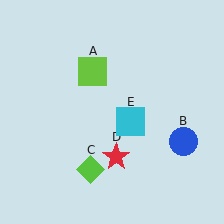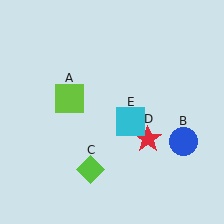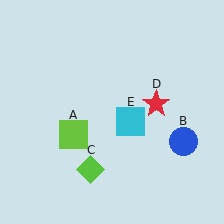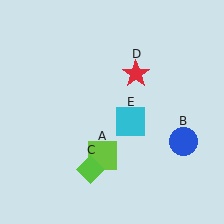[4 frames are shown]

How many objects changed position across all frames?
2 objects changed position: lime square (object A), red star (object D).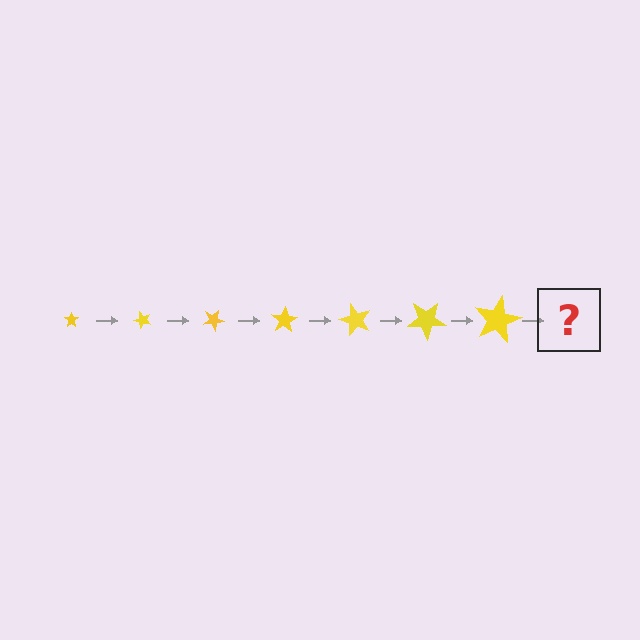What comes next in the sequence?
The next element should be a star, larger than the previous one and rotated 350 degrees from the start.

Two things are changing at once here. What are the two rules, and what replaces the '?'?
The two rules are that the star grows larger each step and it rotates 50 degrees each step. The '?' should be a star, larger than the previous one and rotated 350 degrees from the start.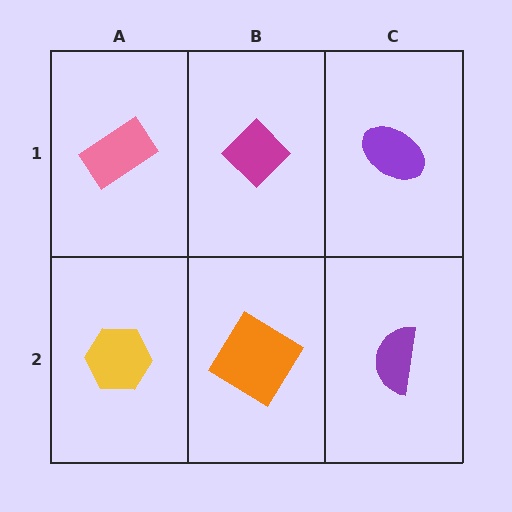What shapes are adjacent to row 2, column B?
A magenta diamond (row 1, column B), a yellow hexagon (row 2, column A), a purple semicircle (row 2, column C).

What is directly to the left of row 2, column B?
A yellow hexagon.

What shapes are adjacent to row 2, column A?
A pink rectangle (row 1, column A), an orange diamond (row 2, column B).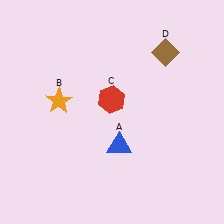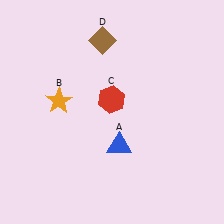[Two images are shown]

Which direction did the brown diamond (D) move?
The brown diamond (D) moved left.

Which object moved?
The brown diamond (D) moved left.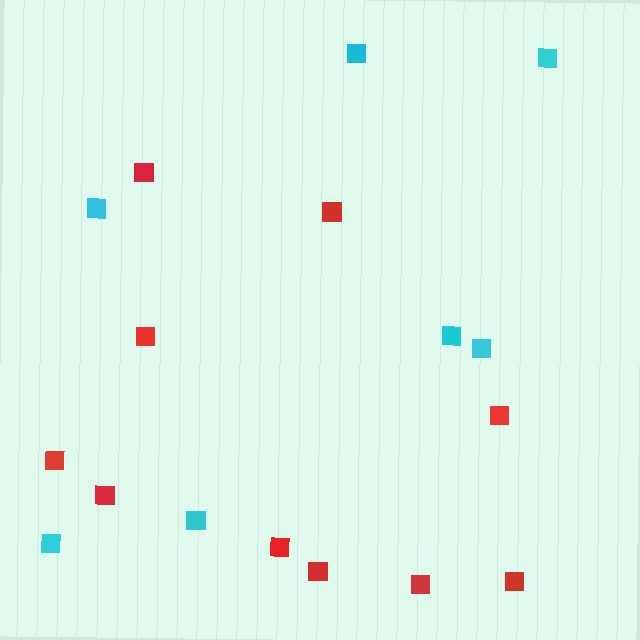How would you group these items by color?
There are 2 groups: one group of cyan squares (7) and one group of red squares (10).